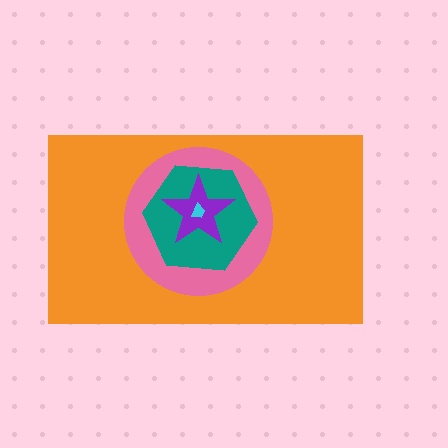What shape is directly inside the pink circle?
The teal hexagon.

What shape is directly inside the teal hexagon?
The purple star.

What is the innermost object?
The cyan trapezoid.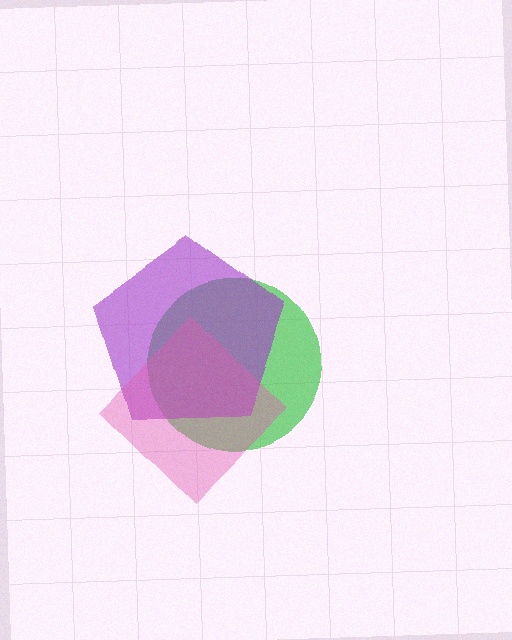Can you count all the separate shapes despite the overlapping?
Yes, there are 3 separate shapes.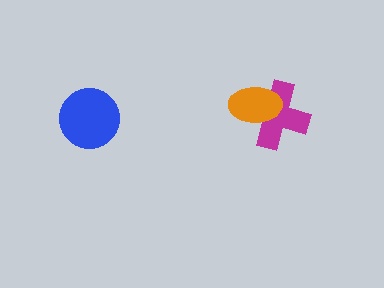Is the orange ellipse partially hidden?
No, no other shape covers it.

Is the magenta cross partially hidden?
Yes, it is partially covered by another shape.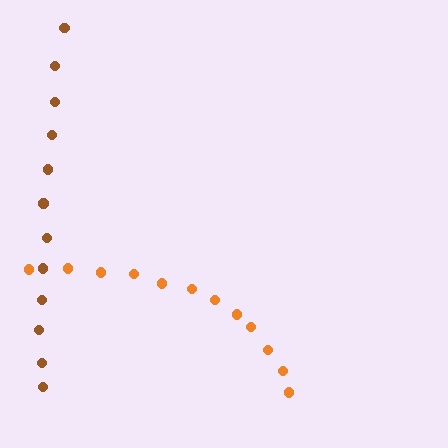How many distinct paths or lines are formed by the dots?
There are 2 distinct paths.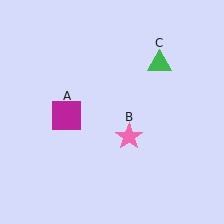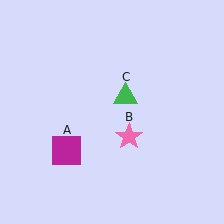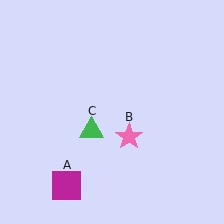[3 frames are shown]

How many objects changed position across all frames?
2 objects changed position: magenta square (object A), green triangle (object C).